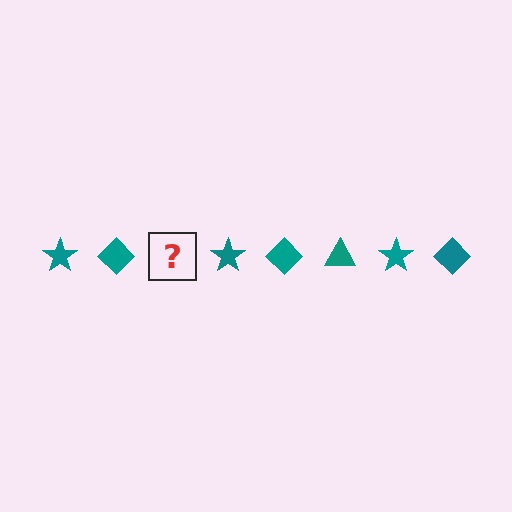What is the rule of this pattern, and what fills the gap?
The rule is that the pattern cycles through star, diamond, triangle shapes in teal. The gap should be filled with a teal triangle.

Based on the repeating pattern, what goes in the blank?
The blank should be a teal triangle.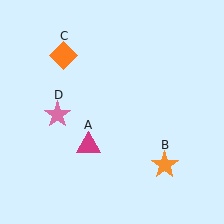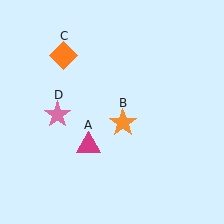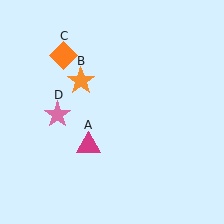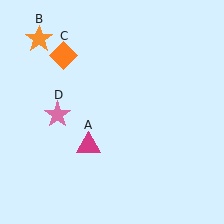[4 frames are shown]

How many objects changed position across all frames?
1 object changed position: orange star (object B).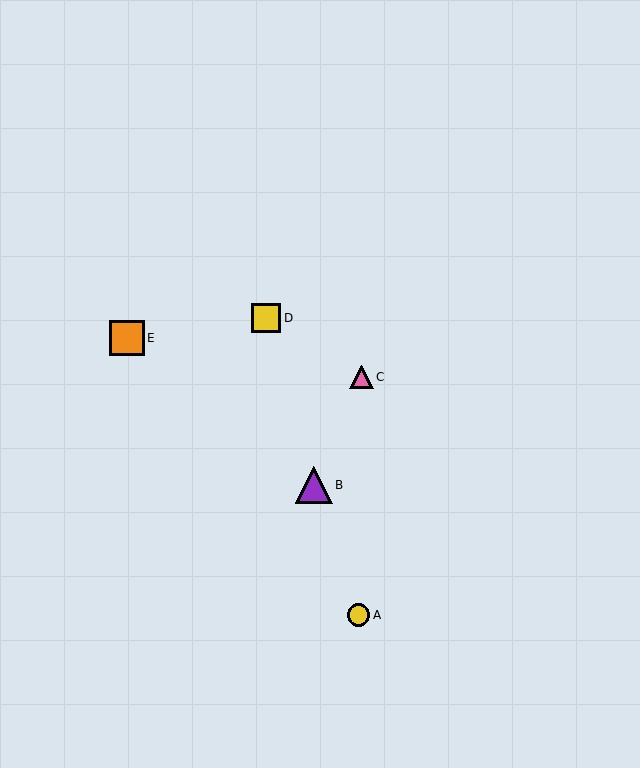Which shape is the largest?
The purple triangle (labeled B) is the largest.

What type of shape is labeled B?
Shape B is a purple triangle.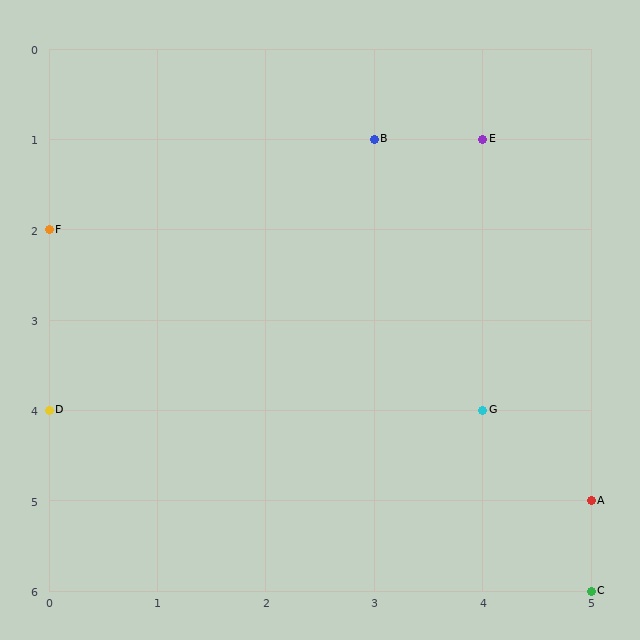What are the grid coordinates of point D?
Point D is at grid coordinates (0, 4).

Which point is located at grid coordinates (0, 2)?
Point F is at (0, 2).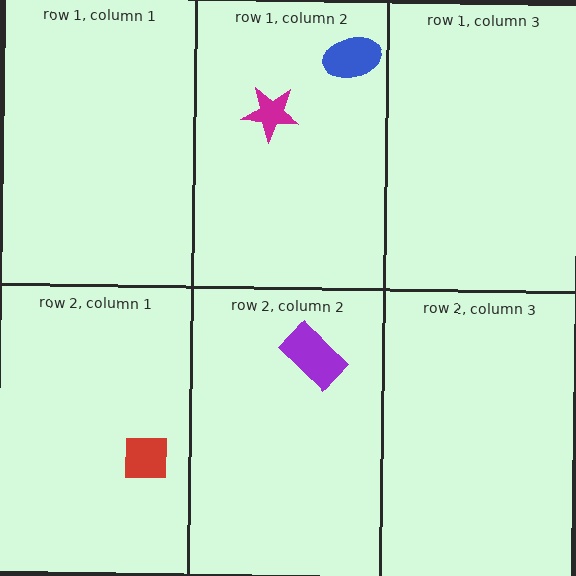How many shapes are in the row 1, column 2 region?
2.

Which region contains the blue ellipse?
The row 1, column 2 region.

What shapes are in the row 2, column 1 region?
The red square.